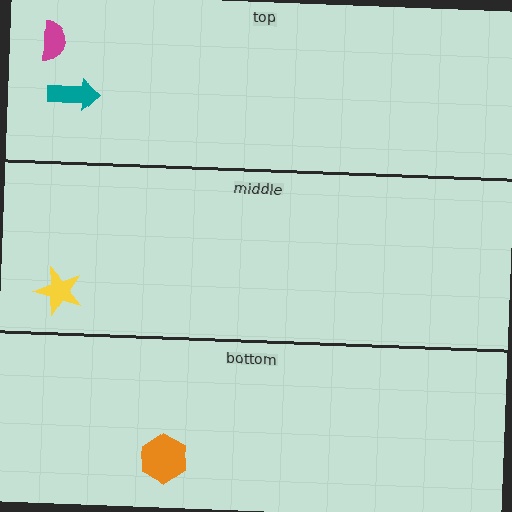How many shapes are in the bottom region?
1.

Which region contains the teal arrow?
The top region.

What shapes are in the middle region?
The yellow star.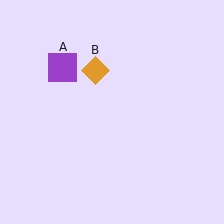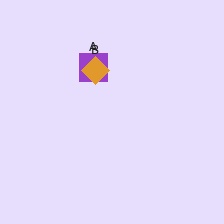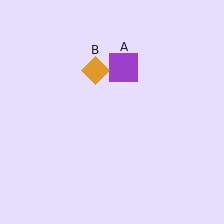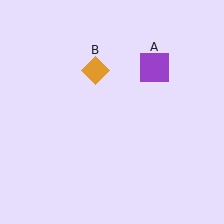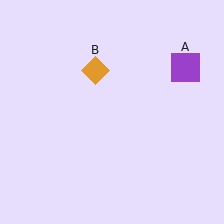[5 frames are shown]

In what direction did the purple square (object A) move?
The purple square (object A) moved right.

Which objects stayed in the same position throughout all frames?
Orange diamond (object B) remained stationary.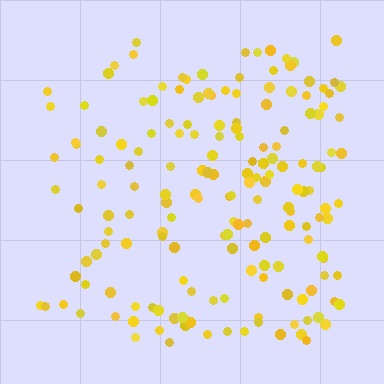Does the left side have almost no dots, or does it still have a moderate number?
Still a moderate number, just noticeably fewer than the right.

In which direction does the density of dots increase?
From left to right, with the right side densest.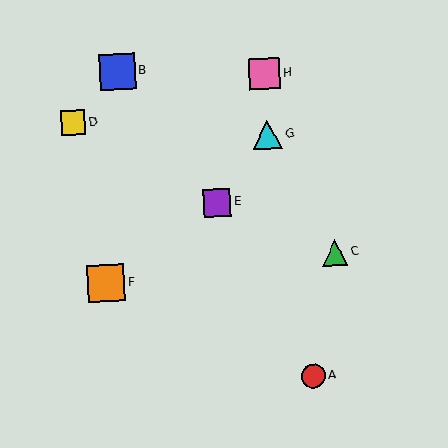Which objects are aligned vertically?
Objects G, H are aligned vertically.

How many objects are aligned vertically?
2 objects (G, H) are aligned vertically.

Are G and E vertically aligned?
No, G is at x≈267 and E is at x≈217.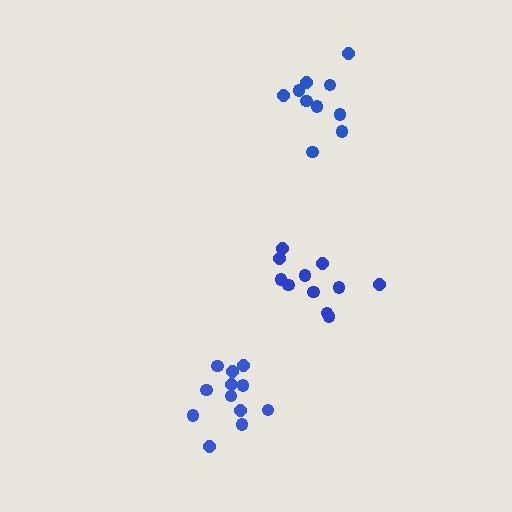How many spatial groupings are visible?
There are 3 spatial groupings.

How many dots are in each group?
Group 1: 10 dots, Group 2: 12 dots, Group 3: 11 dots (33 total).